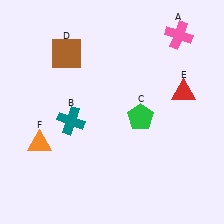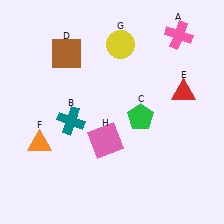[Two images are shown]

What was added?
A yellow circle (G), a pink square (H) were added in Image 2.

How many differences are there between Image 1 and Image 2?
There are 2 differences between the two images.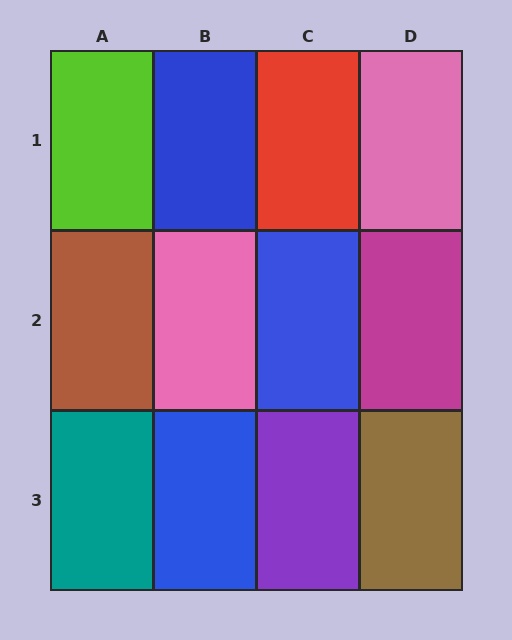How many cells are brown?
2 cells are brown.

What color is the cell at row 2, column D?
Magenta.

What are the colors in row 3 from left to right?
Teal, blue, purple, brown.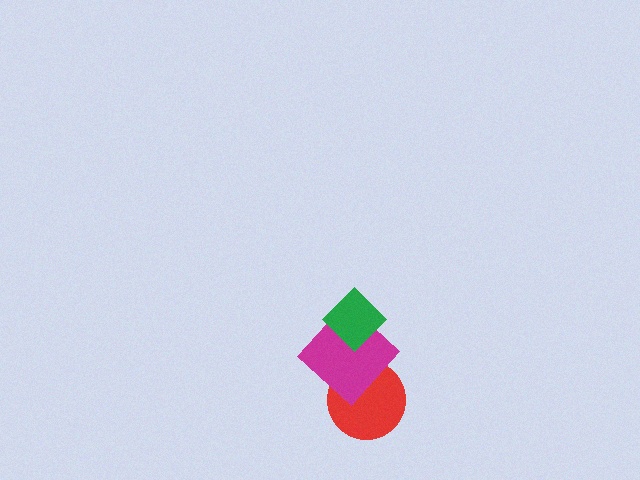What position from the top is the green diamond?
The green diamond is 1st from the top.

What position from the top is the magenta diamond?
The magenta diamond is 2nd from the top.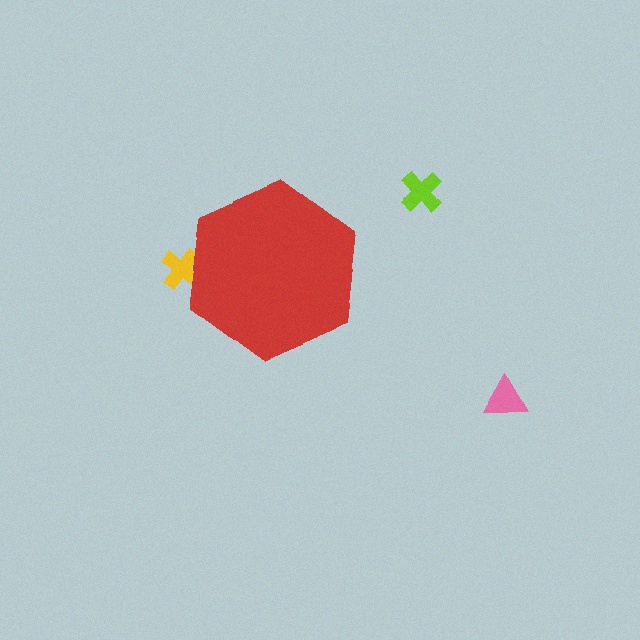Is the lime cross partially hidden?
No, the lime cross is fully visible.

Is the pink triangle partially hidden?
No, the pink triangle is fully visible.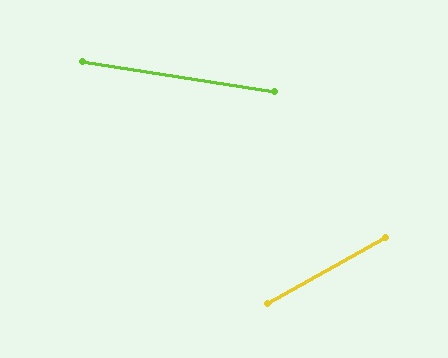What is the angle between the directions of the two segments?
Approximately 38 degrees.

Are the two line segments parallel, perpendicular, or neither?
Neither parallel nor perpendicular — they differ by about 38°.